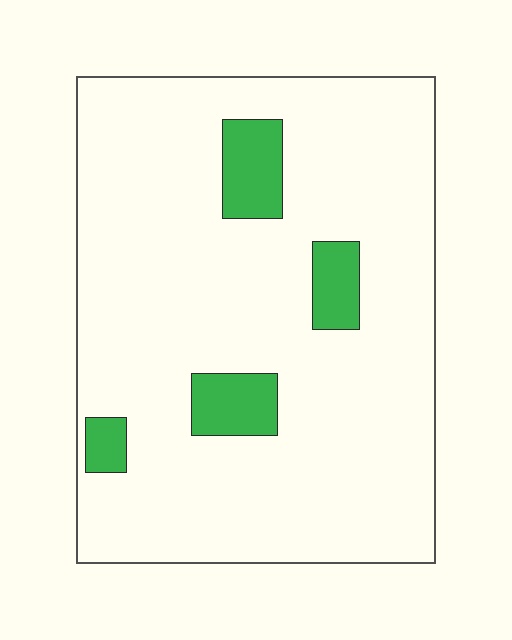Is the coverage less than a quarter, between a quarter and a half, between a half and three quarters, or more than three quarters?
Less than a quarter.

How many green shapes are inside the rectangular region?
4.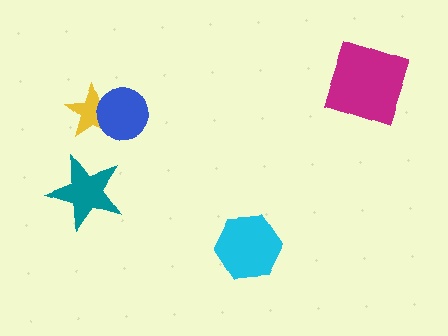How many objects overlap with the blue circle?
1 object overlaps with the blue circle.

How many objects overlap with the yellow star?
1 object overlaps with the yellow star.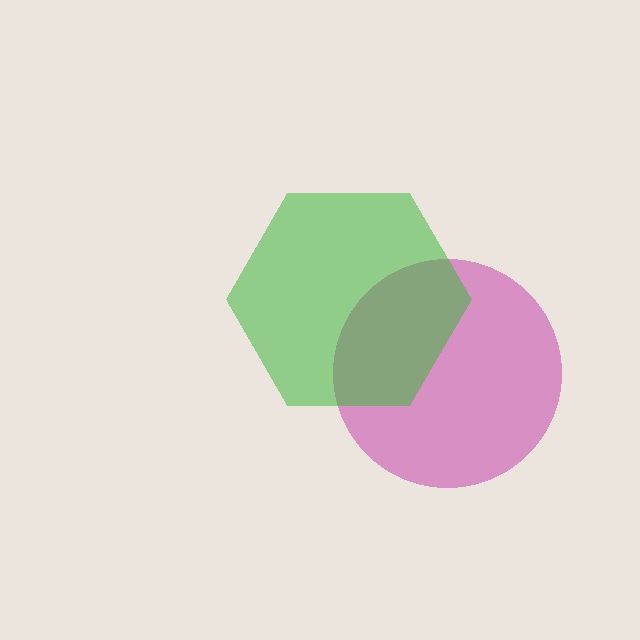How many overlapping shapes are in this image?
There are 2 overlapping shapes in the image.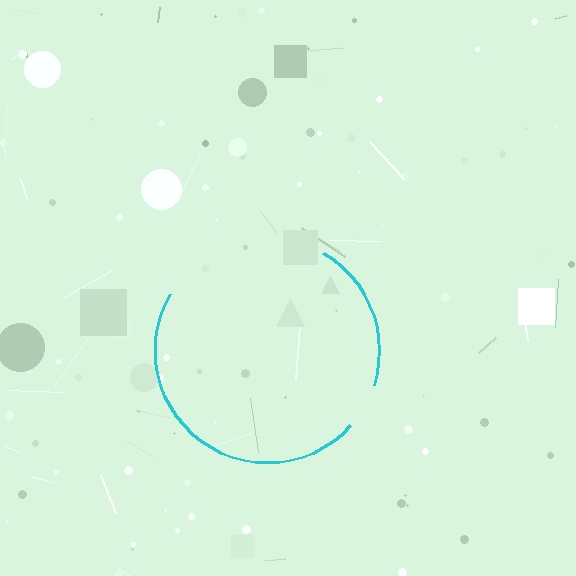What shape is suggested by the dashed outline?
The dashed outline suggests a circle.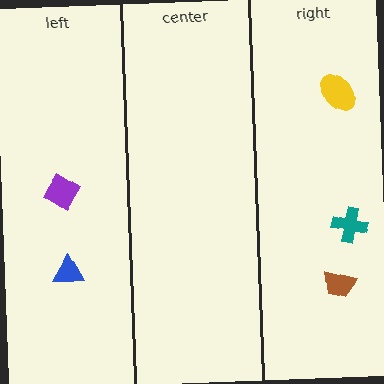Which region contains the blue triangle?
The left region.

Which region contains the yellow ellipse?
The right region.